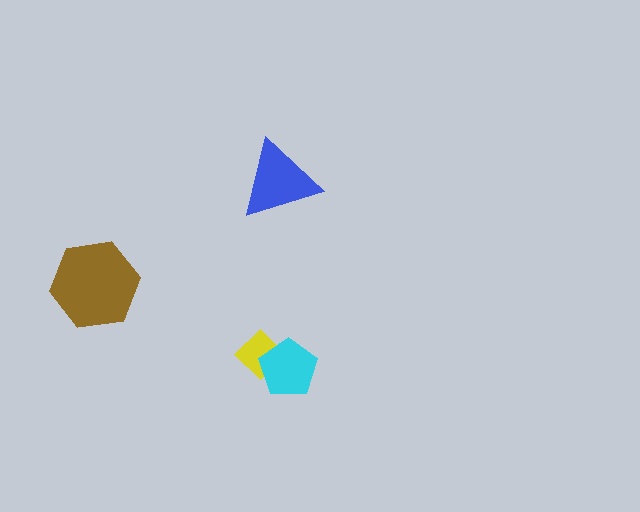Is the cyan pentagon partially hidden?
No, no other shape covers it.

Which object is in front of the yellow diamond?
The cyan pentagon is in front of the yellow diamond.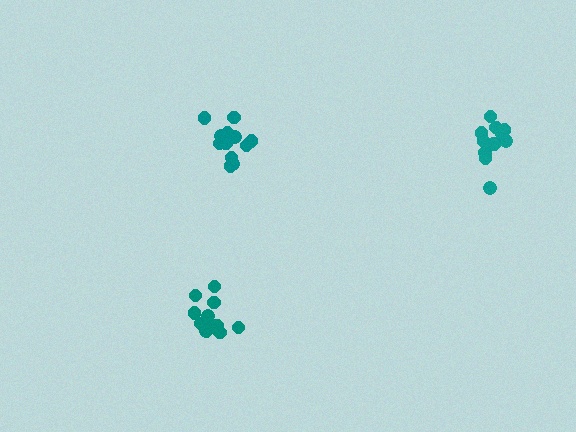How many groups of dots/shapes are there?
There are 3 groups.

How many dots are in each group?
Group 1: 12 dots, Group 2: 12 dots, Group 3: 12 dots (36 total).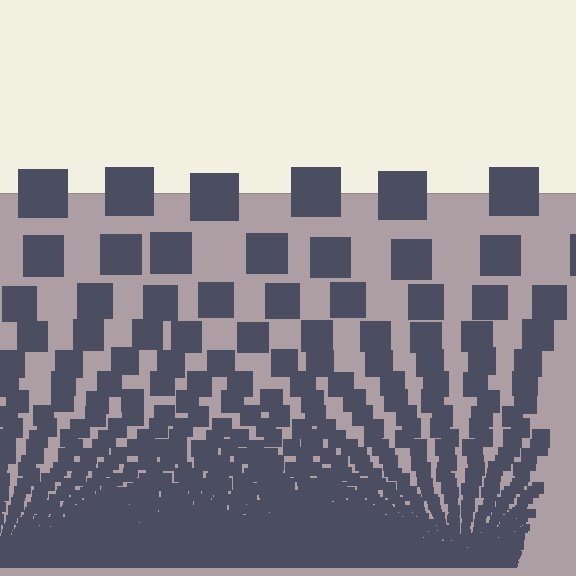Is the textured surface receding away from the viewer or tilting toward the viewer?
The surface appears to tilt toward the viewer. Texture elements get larger and sparser toward the top.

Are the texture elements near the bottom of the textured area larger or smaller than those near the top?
Smaller. The gradient is inverted — elements near the bottom are smaller and denser.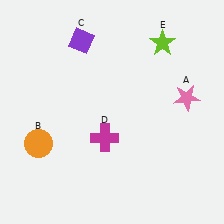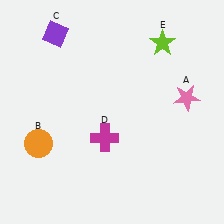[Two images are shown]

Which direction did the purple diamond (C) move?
The purple diamond (C) moved left.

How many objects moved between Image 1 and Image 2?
1 object moved between the two images.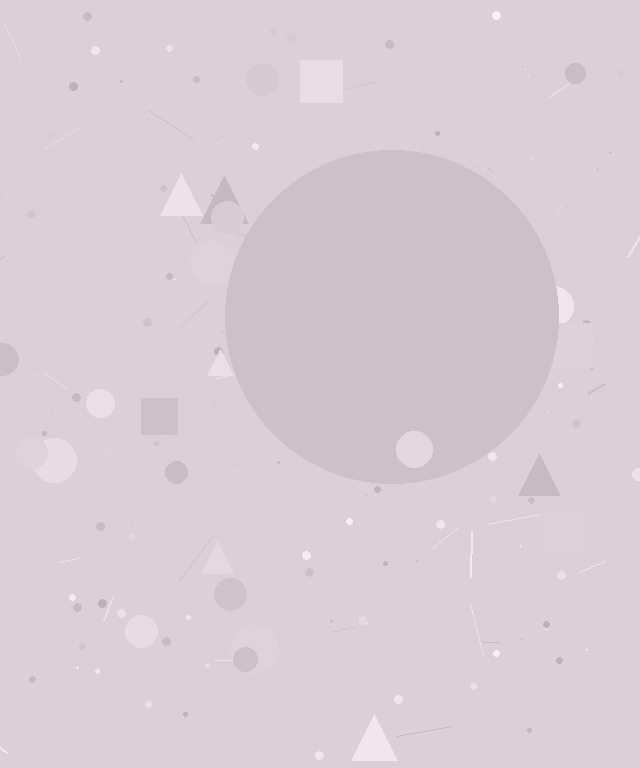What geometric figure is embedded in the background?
A circle is embedded in the background.